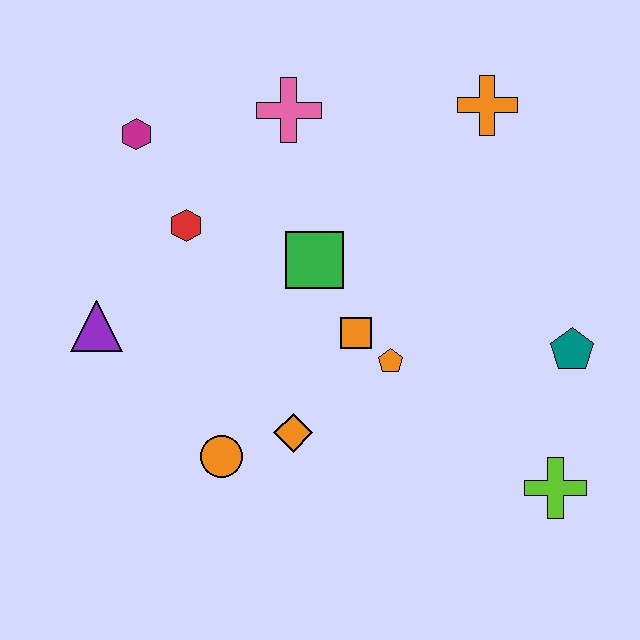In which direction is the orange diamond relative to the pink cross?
The orange diamond is below the pink cross.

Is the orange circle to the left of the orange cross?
Yes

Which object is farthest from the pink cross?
The lime cross is farthest from the pink cross.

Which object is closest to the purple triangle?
The red hexagon is closest to the purple triangle.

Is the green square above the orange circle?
Yes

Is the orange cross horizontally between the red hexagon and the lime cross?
Yes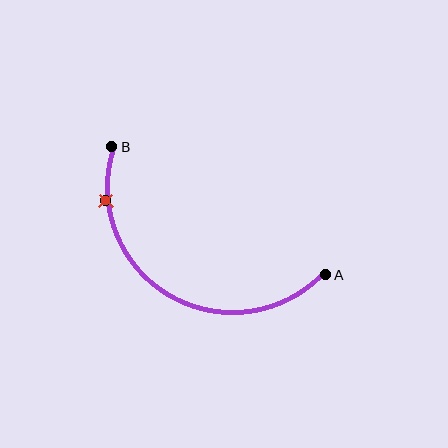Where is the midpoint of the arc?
The arc midpoint is the point on the curve farthest from the straight line joining A and B. It sits below that line.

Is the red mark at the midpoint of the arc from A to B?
No. The red mark lies on the arc but is closer to endpoint B. The arc midpoint would be at the point on the curve equidistant along the arc from both A and B.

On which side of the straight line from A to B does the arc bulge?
The arc bulges below the straight line connecting A and B.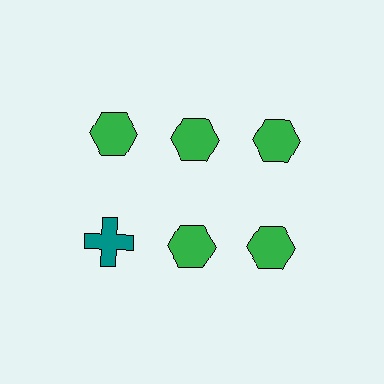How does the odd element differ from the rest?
It differs in both color (teal instead of green) and shape (cross instead of hexagon).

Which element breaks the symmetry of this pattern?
The teal cross in the second row, leftmost column breaks the symmetry. All other shapes are green hexagons.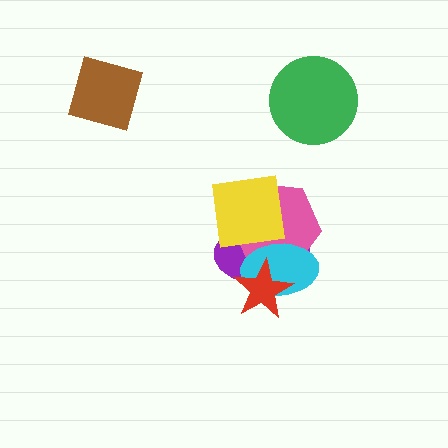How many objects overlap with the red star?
3 objects overlap with the red star.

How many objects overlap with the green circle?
0 objects overlap with the green circle.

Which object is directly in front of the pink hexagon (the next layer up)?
The cyan ellipse is directly in front of the pink hexagon.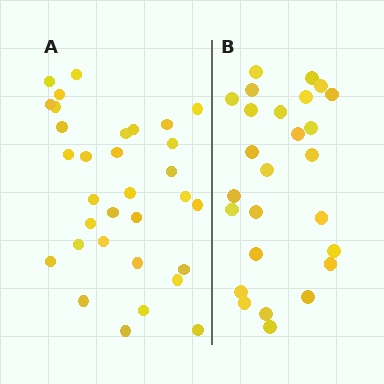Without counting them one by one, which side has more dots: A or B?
Region A (the left region) has more dots.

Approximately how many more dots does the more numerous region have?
Region A has about 6 more dots than region B.